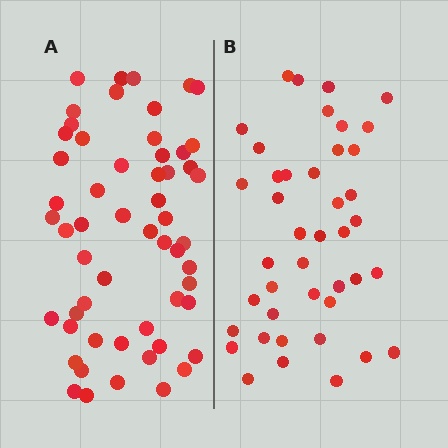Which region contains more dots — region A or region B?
Region A (the left region) has more dots.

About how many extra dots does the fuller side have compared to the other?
Region A has approximately 15 more dots than region B.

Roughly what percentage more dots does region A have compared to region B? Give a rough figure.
About 35% more.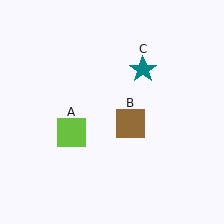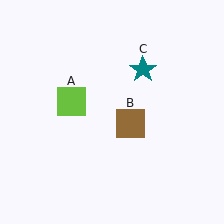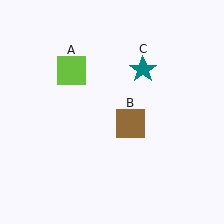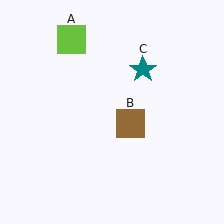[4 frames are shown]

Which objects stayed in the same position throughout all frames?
Brown square (object B) and teal star (object C) remained stationary.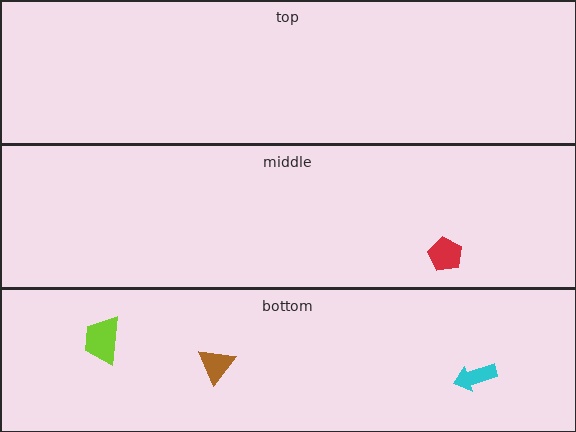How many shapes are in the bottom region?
3.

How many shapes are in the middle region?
1.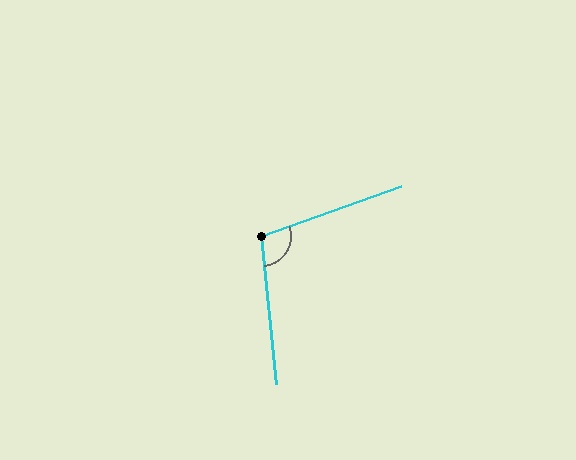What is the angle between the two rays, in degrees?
Approximately 104 degrees.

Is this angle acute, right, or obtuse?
It is obtuse.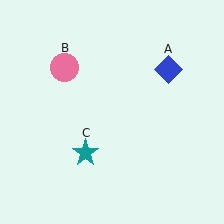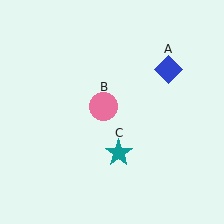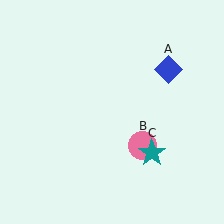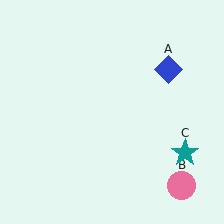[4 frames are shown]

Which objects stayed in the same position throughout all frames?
Blue diamond (object A) remained stationary.